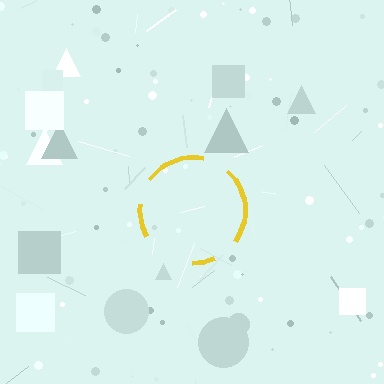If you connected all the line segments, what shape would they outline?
They would outline a circle.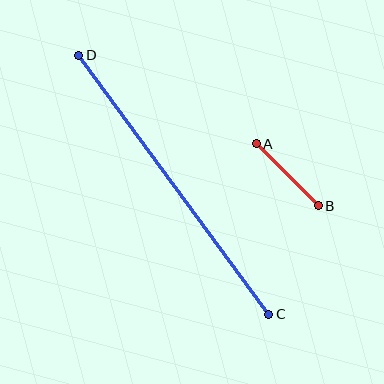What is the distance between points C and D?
The distance is approximately 321 pixels.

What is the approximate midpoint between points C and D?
The midpoint is at approximately (174, 185) pixels.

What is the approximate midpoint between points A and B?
The midpoint is at approximately (287, 175) pixels.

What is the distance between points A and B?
The distance is approximately 88 pixels.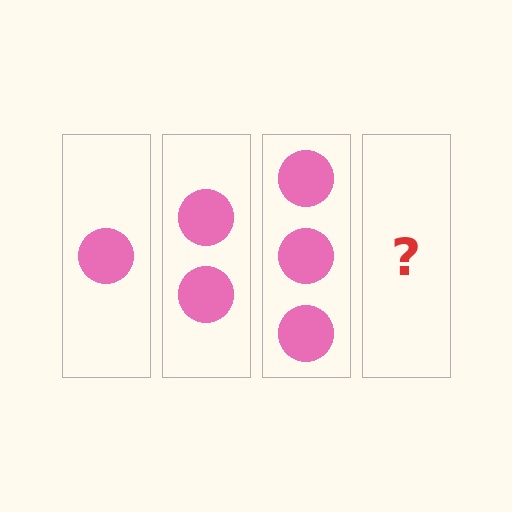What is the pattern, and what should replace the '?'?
The pattern is that each step adds one more circle. The '?' should be 4 circles.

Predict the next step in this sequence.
The next step is 4 circles.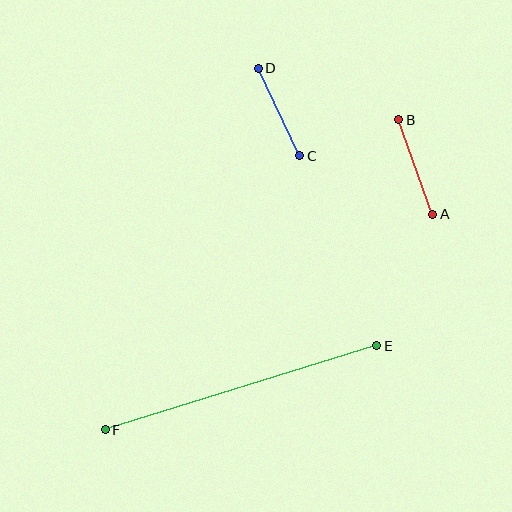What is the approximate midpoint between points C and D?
The midpoint is at approximately (279, 112) pixels.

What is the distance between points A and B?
The distance is approximately 100 pixels.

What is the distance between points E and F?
The distance is approximately 284 pixels.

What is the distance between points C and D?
The distance is approximately 97 pixels.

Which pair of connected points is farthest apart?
Points E and F are farthest apart.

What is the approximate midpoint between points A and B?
The midpoint is at approximately (416, 167) pixels.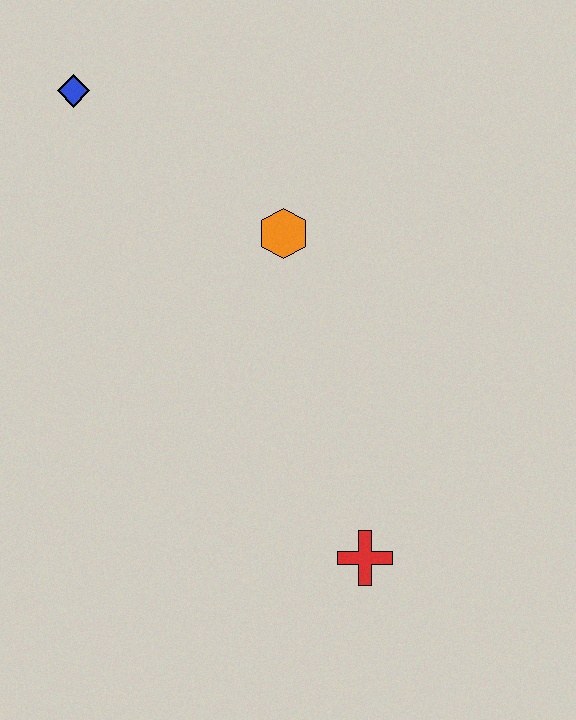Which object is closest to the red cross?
The orange hexagon is closest to the red cross.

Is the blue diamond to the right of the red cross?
No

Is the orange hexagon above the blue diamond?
No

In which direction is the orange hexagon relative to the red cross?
The orange hexagon is above the red cross.